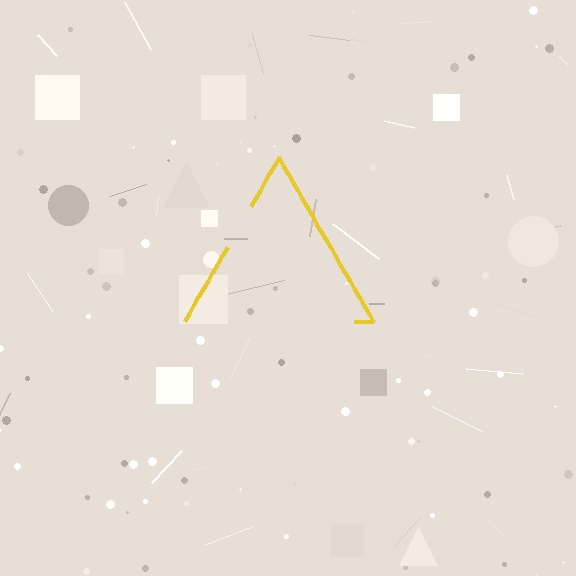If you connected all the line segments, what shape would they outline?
They would outline a triangle.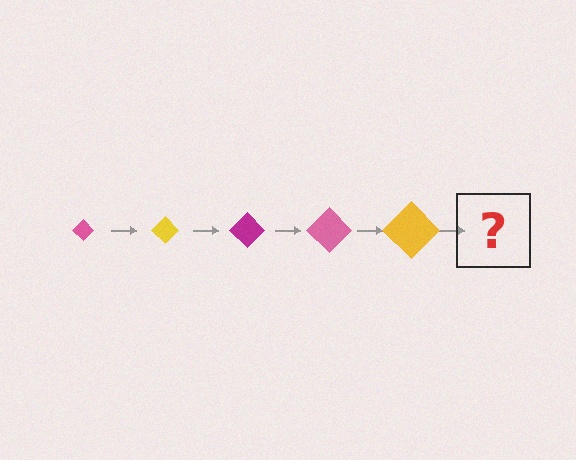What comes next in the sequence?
The next element should be a magenta diamond, larger than the previous one.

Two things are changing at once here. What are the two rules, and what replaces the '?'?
The two rules are that the diamond grows larger each step and the color cycles through pink, yellow, and magenta. The '?' should be a magenta diamond, larger than the previous one.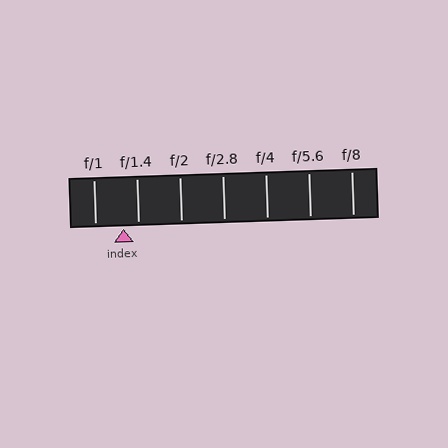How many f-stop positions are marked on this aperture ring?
There are 7 f-stop positions marked.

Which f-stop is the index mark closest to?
The index mark is closest to f/1.4.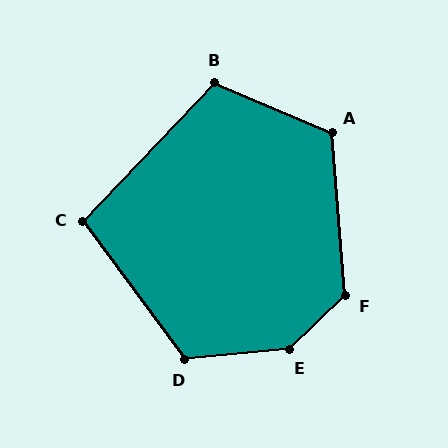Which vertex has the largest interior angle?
E, at approximately 142 degrees.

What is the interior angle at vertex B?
Approximately 111 degrees (obtuse).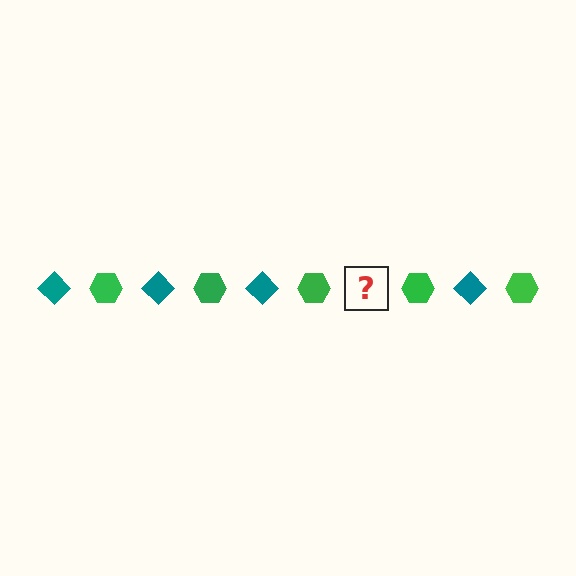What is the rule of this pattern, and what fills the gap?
The rule is that the pattern alternates between teal diamond and green hexagon. The gap should be filled with a teal diamond.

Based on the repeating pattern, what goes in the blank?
The blank should be a teal diamond.